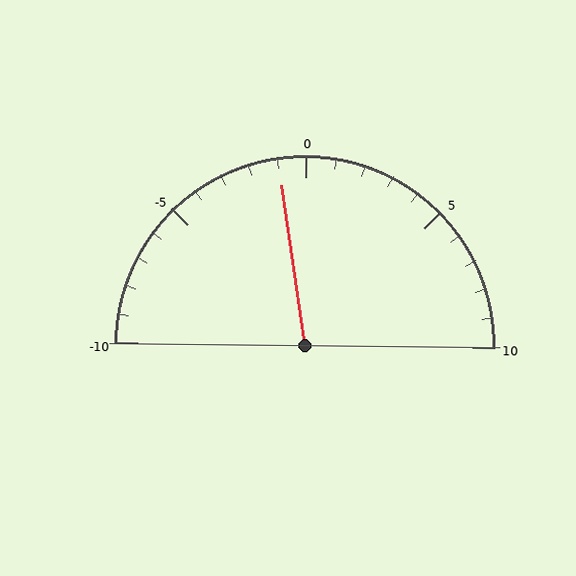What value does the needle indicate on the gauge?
The needle indicates approximately -1.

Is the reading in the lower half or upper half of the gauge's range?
The reading is in the lower half of the range (-10 to 10).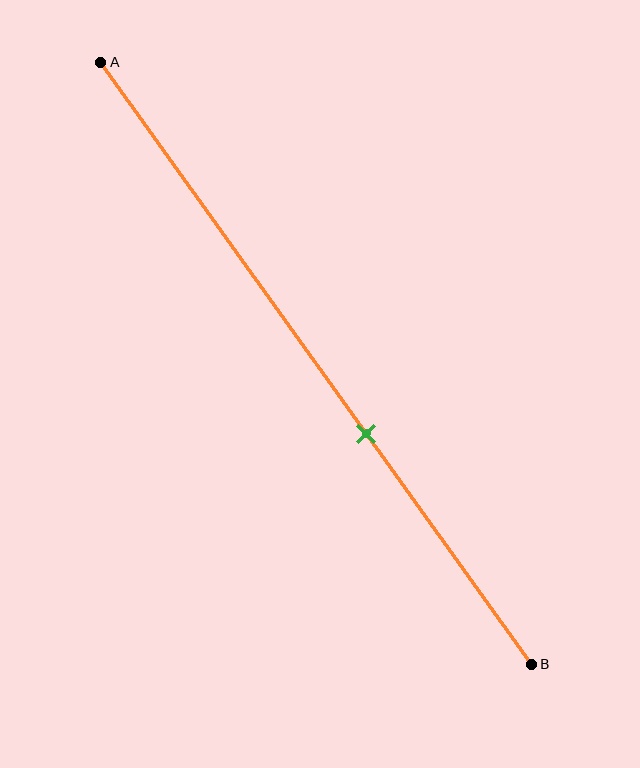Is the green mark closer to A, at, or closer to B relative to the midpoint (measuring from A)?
The green mark is closer to point B than the midpoint of segment AB.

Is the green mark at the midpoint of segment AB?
No, the mark is at about 60% from A, not at the 50% midpoint.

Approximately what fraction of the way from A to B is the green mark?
The green mark is approximately 60% of the way from A to B.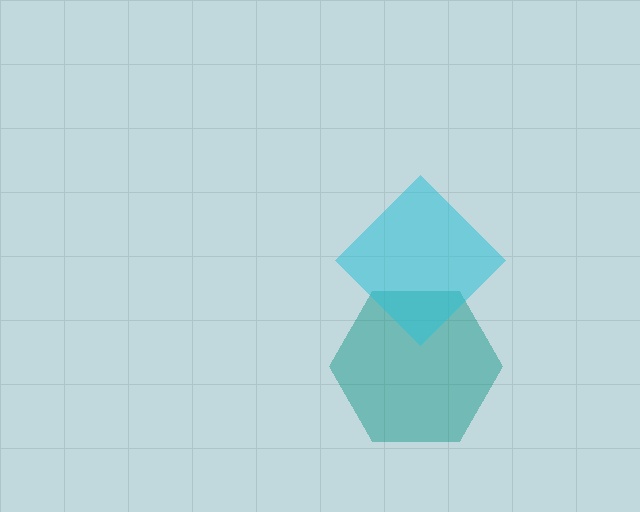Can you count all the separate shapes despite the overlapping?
Yes, there are 2 separate shapes.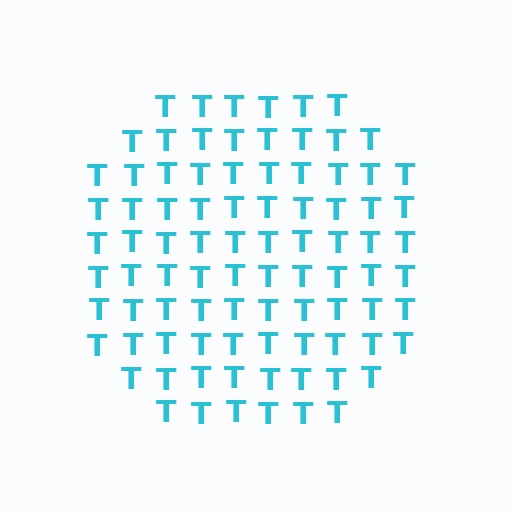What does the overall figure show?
The overall figure shows a circle.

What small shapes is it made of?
It is made of small letter T's.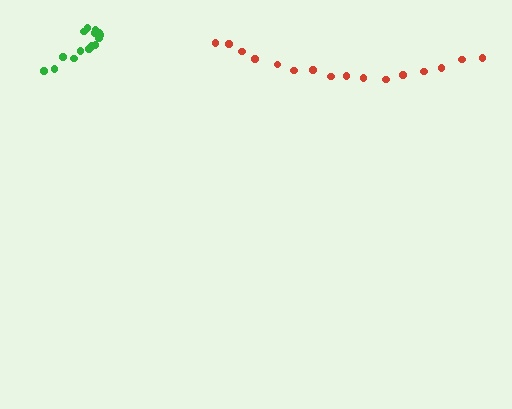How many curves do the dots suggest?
There are 2 distinct paths.